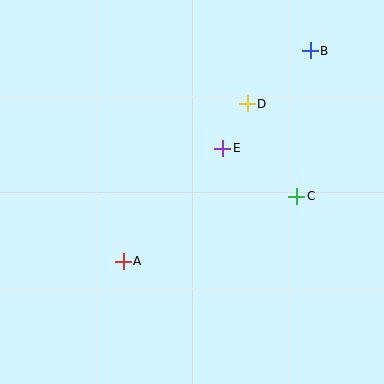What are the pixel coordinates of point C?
Point C is at (297, 196).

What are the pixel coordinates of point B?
Point B is at (310, 51).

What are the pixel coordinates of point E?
Point E is at (223, 148).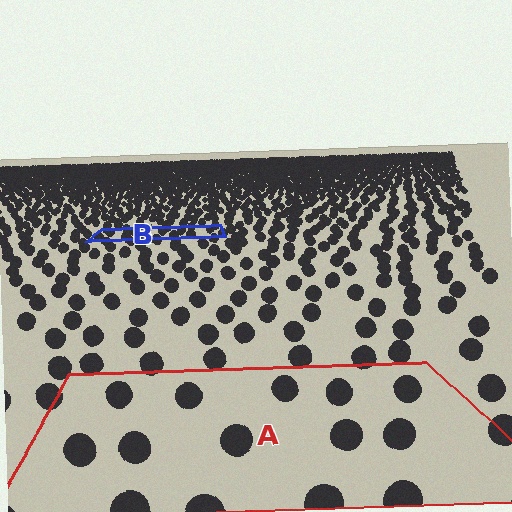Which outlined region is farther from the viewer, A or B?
Region B is farther from the viewer — the texture elements inside it appear smaller and more densely packed.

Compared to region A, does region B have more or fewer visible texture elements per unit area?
Region B has more texture elements per unit area — they are packed more densely because it is farther away.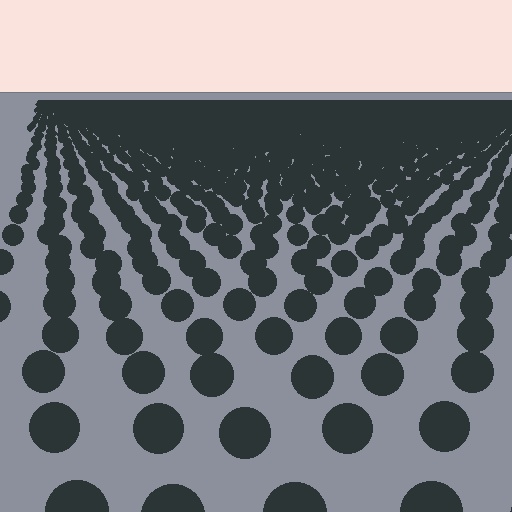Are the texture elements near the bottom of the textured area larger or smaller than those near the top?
Larger. Near the bottom, elements are closer to the viewer and appear at a bigger on-screen size.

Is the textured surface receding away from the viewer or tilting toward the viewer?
The surface is receding away from the viewer. Texture elements get smaller and denser toward the top.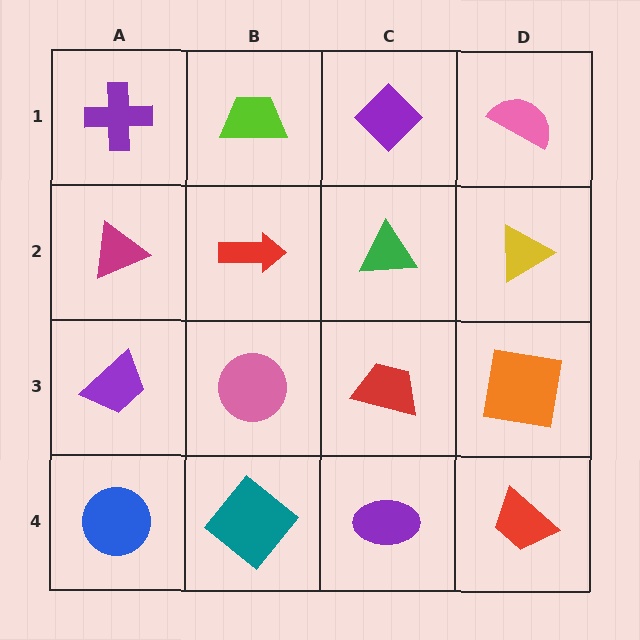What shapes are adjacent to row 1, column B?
A red arrow (row 2, column B), a purple cross (row 1, column A), a purple diamond (row 1, column C).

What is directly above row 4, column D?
An orange square.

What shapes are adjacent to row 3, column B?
A red arrow (row 2, column B), a teal diamond (row 4, column B), a purple trapezoid (row 3, column A), a red trapezoid (row 3, column C).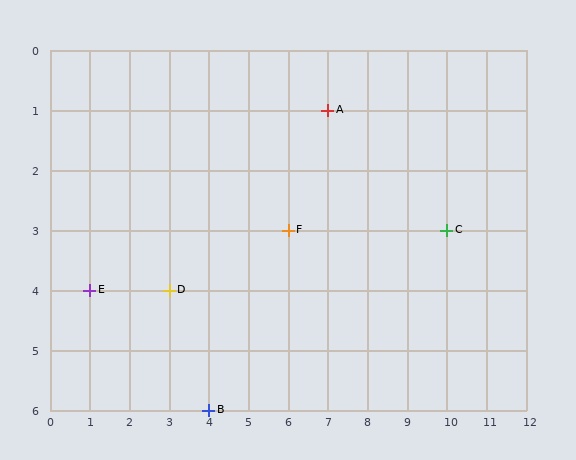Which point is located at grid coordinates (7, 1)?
Point A is at (7, 1).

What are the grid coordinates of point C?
Point C is at grid coordinates (10, 3).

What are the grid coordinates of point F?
Point F is at grid coordinates (6, 3).